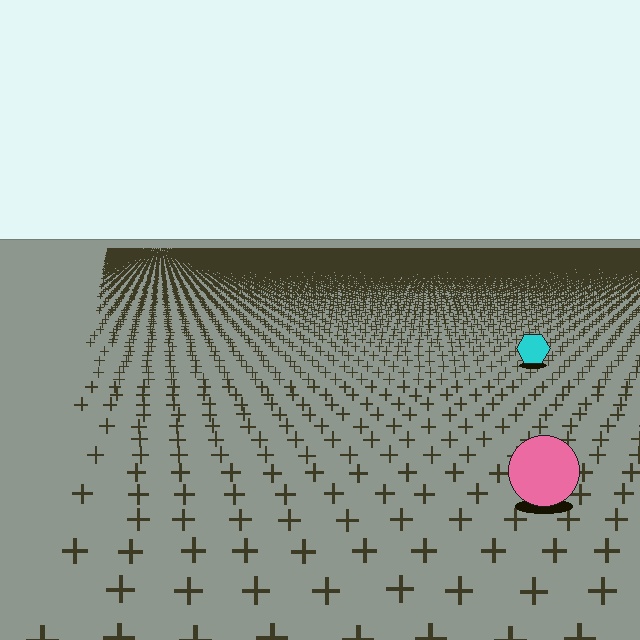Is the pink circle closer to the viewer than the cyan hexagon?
Yes. The pink circle is closer — you can tell from the texture gradient: the ground texture is coarser near it.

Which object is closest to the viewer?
The pink circle is closest. The texture marks near it are larger and more spread out.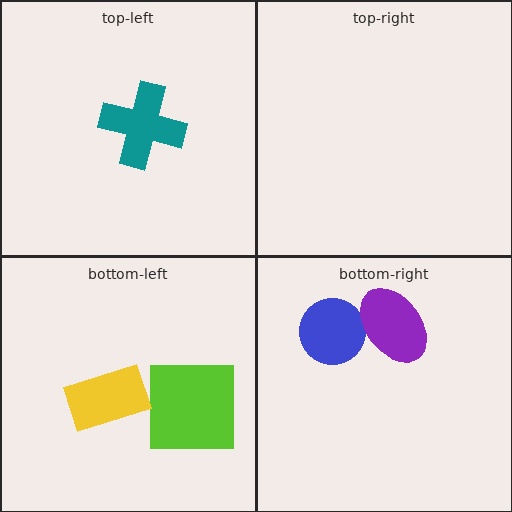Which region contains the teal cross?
The top-left region.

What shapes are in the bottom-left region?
The lime square, the yellow rectangle.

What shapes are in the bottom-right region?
The blue circle, the purple ellipse.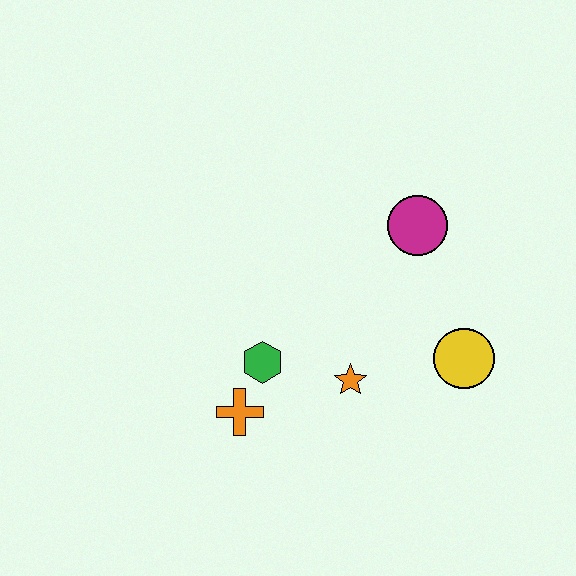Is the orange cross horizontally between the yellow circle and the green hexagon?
No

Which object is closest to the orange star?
The green hexagon is closest to the orange star.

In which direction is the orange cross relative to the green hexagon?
The orange cross is below the green hexagon.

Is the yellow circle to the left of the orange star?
No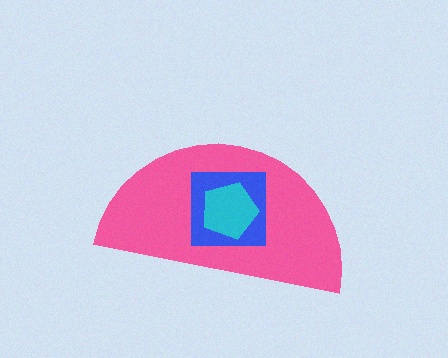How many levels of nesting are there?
3.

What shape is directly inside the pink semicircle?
The blue square.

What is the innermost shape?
The cyan pentagon.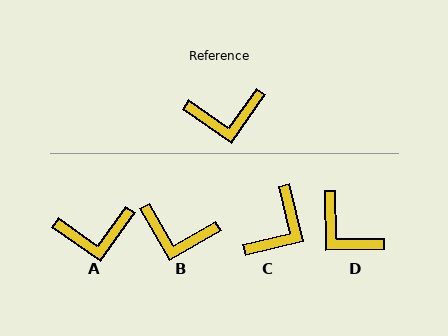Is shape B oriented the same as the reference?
No, it is off by about 25 degrees.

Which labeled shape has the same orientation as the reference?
A.